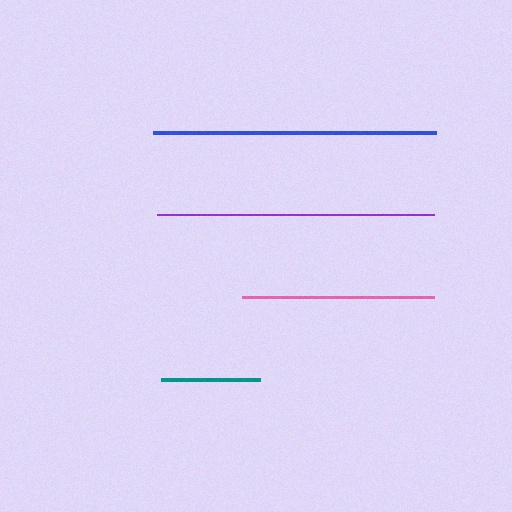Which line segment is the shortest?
The teal line is the shortest at approximately 100 pixels.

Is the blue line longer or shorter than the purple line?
The blue line is longer than the purple line.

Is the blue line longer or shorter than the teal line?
The blue line is longer than the teal line.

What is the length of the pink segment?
The pink segment is approximately 192 pixels long.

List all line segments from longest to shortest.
From longest to shortest: blue, purple, pink, teal.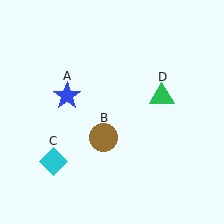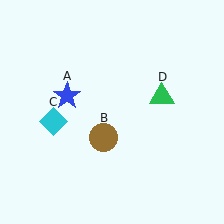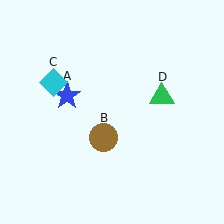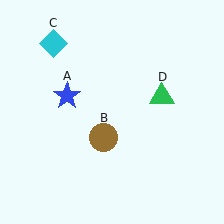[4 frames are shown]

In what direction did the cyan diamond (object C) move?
The cyan diamond (object C) moved up.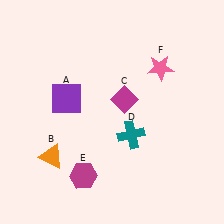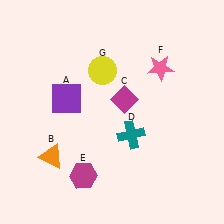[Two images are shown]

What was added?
A yellow circle (G) was added in Image 2.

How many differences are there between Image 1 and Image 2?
There is 1 difference between the two images.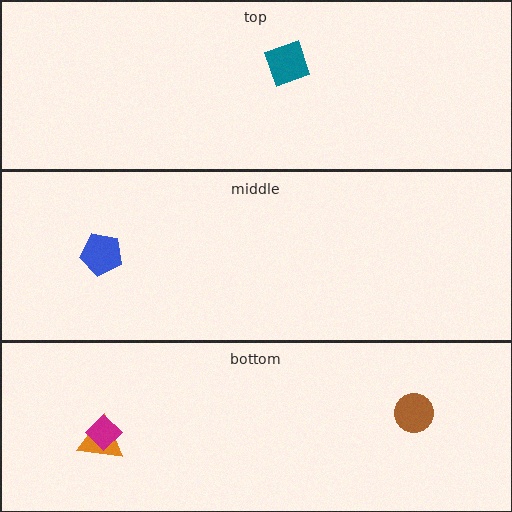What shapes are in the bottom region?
The brown circle, the orange triangle, the magenta diamond.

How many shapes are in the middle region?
1.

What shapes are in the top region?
The teal square.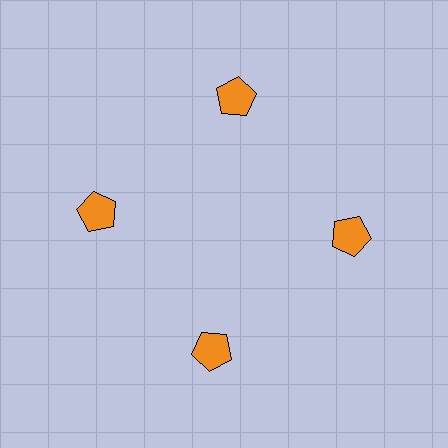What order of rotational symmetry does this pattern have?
This pattern has 4-fold rotational symmetry.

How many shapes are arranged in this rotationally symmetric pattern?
There are 4 shapes, arranged in 4 groups of 1.